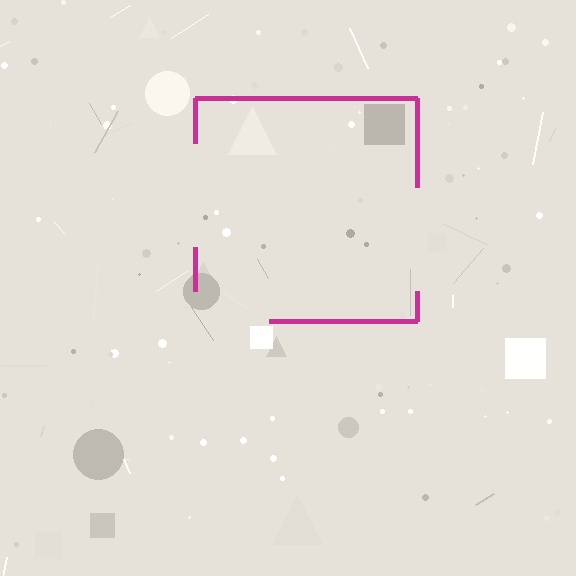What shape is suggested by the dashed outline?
The dashed outline suggests a square.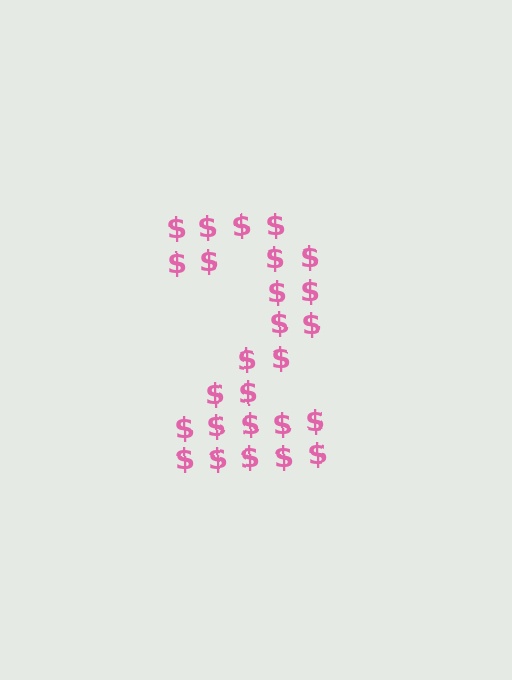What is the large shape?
The large shape is the digit 2.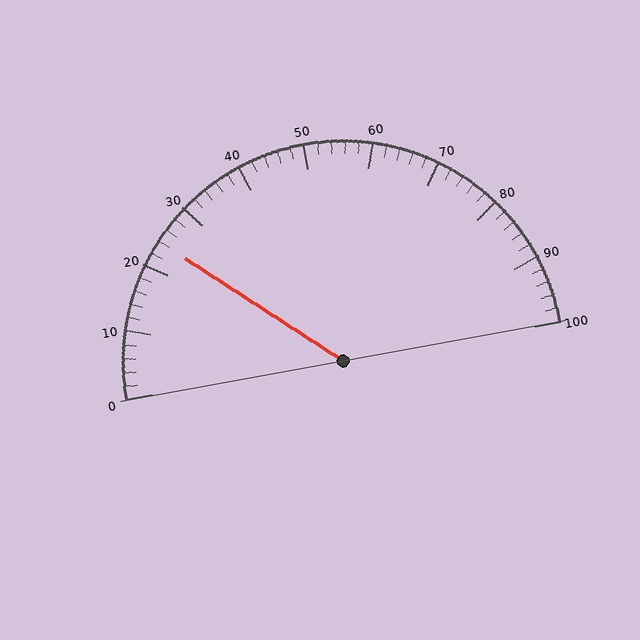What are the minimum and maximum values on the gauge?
The gauge ranges from 0 to 100.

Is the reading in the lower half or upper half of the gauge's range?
The reading is in the lower half of the range (0 to 100).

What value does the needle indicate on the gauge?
The needle indicates approximately 24.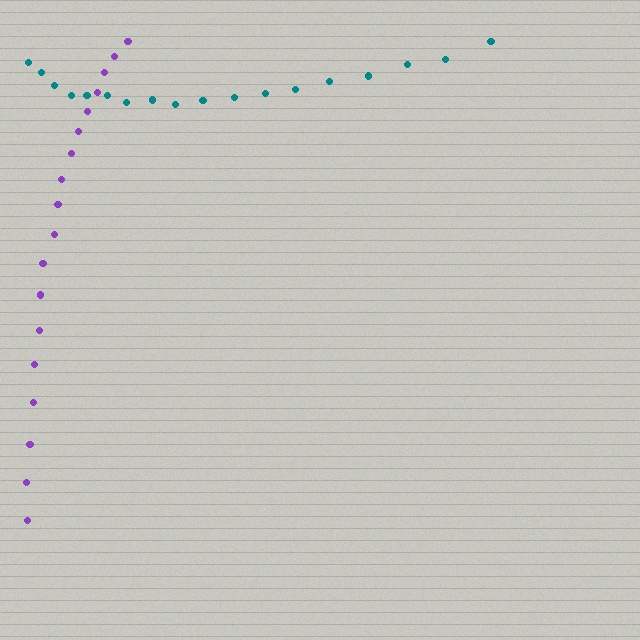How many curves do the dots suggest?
There are 2 distinct paths.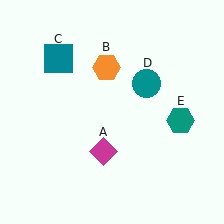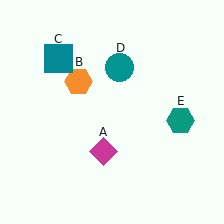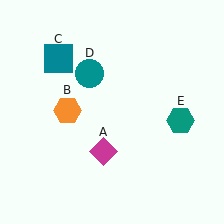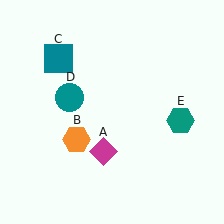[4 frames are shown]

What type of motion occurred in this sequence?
The orange hexagon (object B), teal circle (object D) rotated counterclockwise around the center of the scene.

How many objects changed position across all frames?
2 objects changed position: orange hexagon (object B), teal circle (object D).